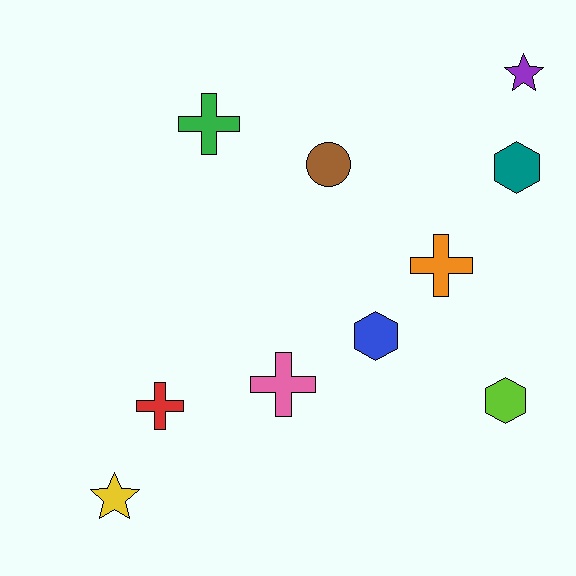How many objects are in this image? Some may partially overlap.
There are 10 objects.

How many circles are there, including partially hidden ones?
There is 1 circle.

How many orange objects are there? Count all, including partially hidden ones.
There is 1 orange object.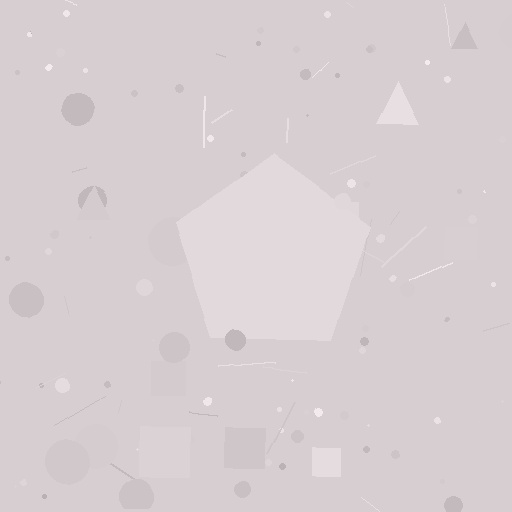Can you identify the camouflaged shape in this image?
The camouflaged shape is a pentagon.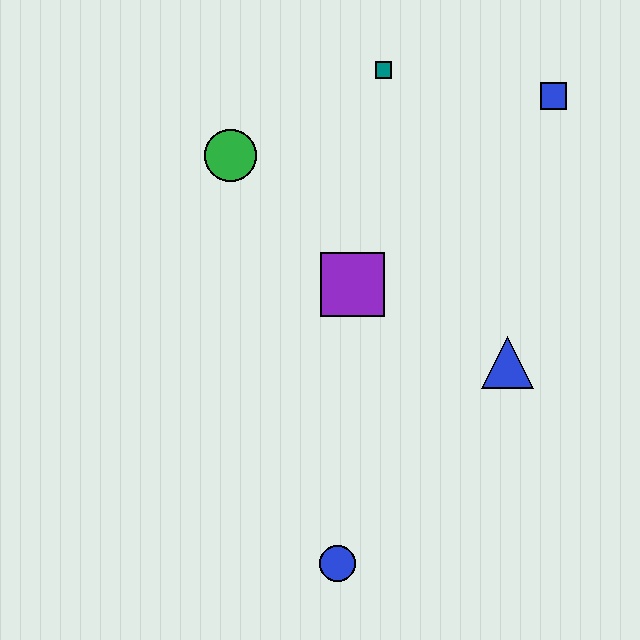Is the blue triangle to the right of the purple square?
Yes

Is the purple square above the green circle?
No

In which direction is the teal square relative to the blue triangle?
The teal square is above the blue triangle.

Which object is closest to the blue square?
The teal square is closest to the blue square.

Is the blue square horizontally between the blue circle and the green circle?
No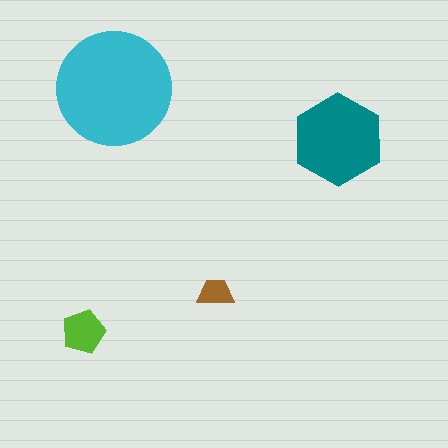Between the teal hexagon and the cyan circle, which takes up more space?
The cyan circle.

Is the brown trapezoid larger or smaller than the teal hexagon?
Smaller.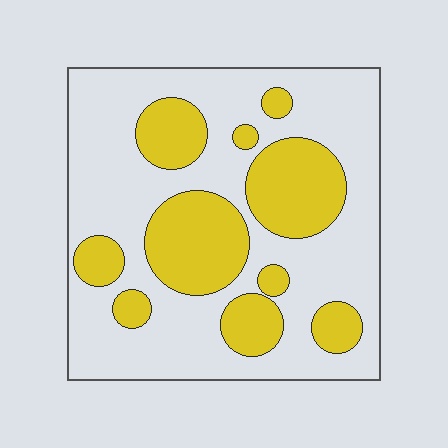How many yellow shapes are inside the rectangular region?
10.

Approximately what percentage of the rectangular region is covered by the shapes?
Approximately 35%.